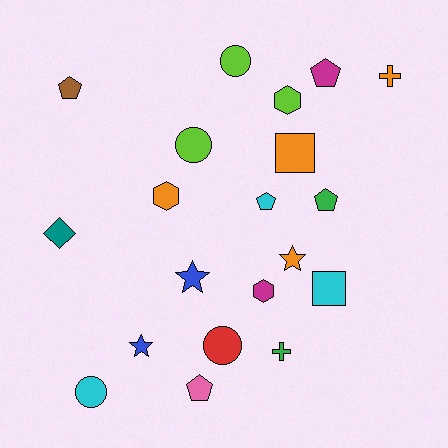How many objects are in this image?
There are 20 objects.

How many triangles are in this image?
There are no triangles.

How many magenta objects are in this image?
There are 2 magenta objects.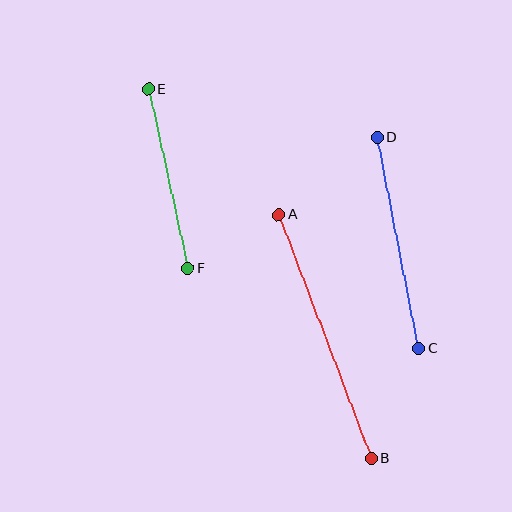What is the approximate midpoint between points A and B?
The midpoint is at approximately (325, 336) pixels.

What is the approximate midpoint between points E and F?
The midpoint is at approximately (168, 179) pixels.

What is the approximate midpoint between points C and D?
The midpoint is at approximately (398, 243) pixels.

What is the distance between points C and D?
The distance is approximately 215 pixels.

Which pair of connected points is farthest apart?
Points A and B are farthest apart.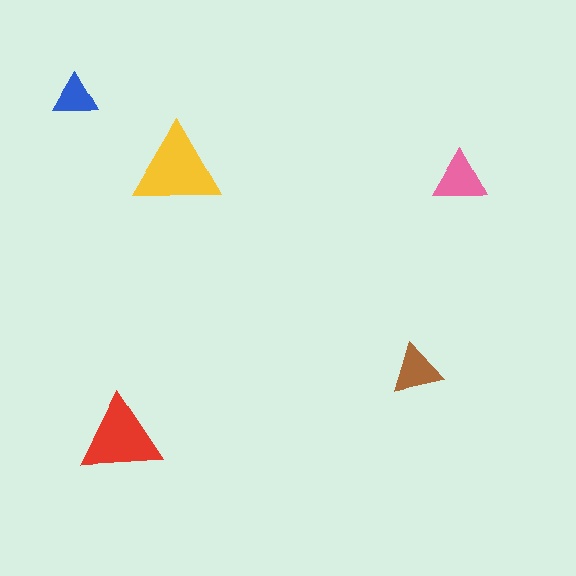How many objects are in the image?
There are 5 objects in the image.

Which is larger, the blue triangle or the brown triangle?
The brown one.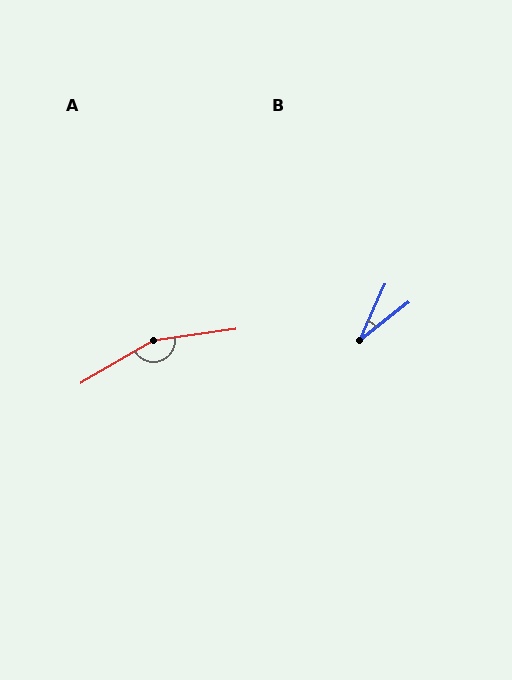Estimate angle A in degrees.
Approximately 157 degrees.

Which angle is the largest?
A, at approximately 157 degrees.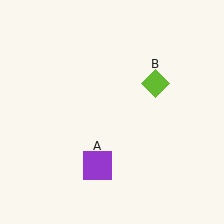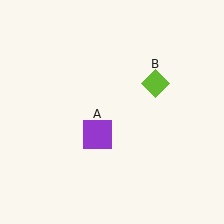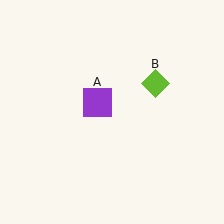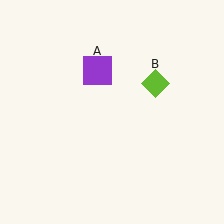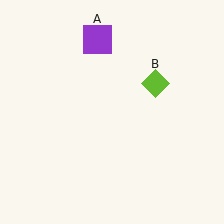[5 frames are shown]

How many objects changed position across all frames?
1 object changed position: purple square (object A).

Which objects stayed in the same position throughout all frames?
Lime diamond (object B) remained stationary.